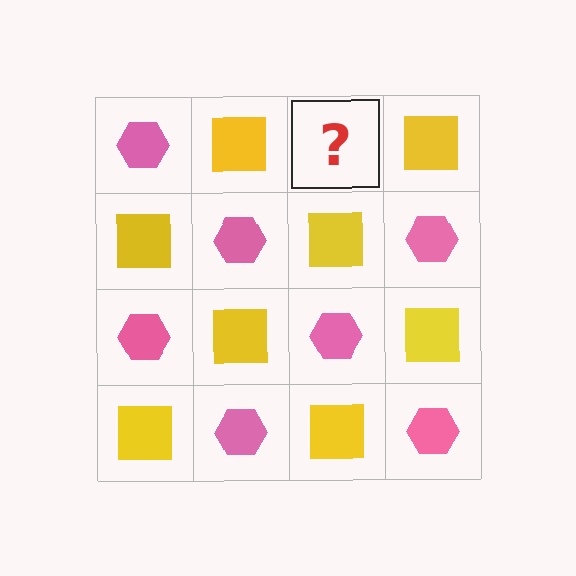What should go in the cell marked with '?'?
The missing cell should contain a pink hexagon.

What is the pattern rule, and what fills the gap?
The rule is that it alternates pink hexagon and yellow square in a checkerboard pattern. The gap should be filled with a pink hexagon.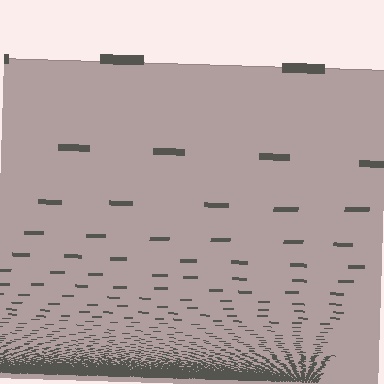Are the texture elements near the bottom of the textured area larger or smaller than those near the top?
Smaller. The gradient is inverted — elements near the bottom are smaller and denser.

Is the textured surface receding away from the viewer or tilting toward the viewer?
The surface appears to tilt toward the viewer. Texture elements get larger and sparser toward the top.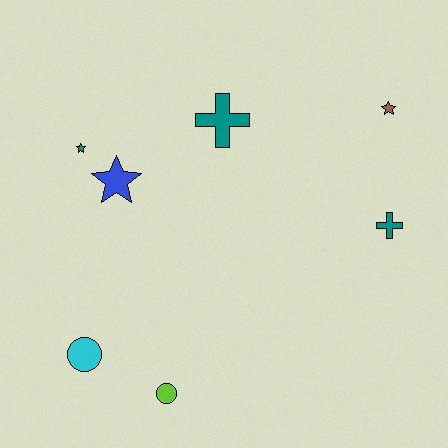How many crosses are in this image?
There are 2 crosses.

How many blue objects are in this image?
There is 1 blue object.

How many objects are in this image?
There are 7 objects.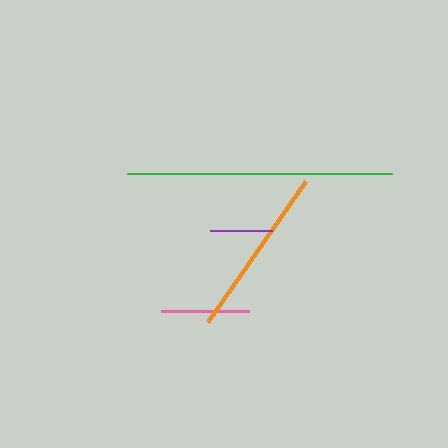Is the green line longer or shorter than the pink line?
The green line is longer than the pink line.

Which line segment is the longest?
The green line is the longest at approximately 265 pixels.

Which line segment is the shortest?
The purple line is the shortest at approximately 62 pixels.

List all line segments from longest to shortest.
From longest to shortest: green, orange, pink, purple.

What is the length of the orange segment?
The orange segment is approximately 172 pixels long.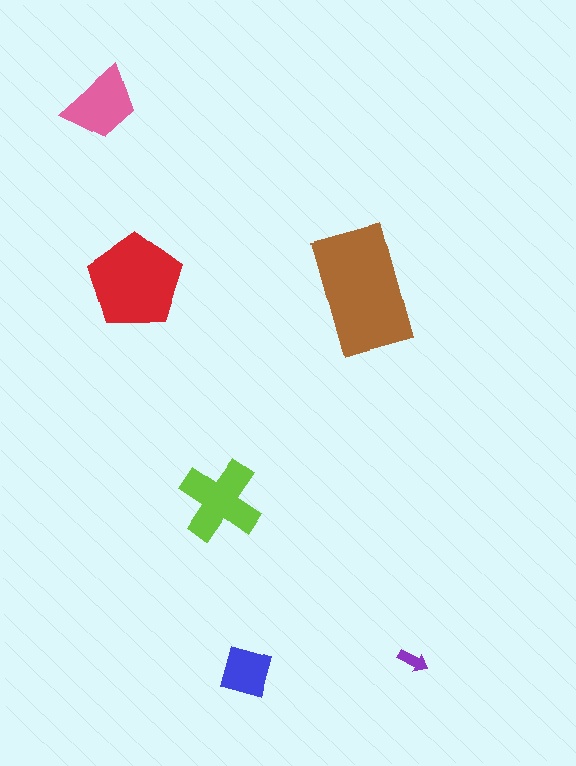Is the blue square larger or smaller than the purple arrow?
Larger.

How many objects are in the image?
There are 6 objects in the image.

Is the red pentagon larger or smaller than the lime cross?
Larger.